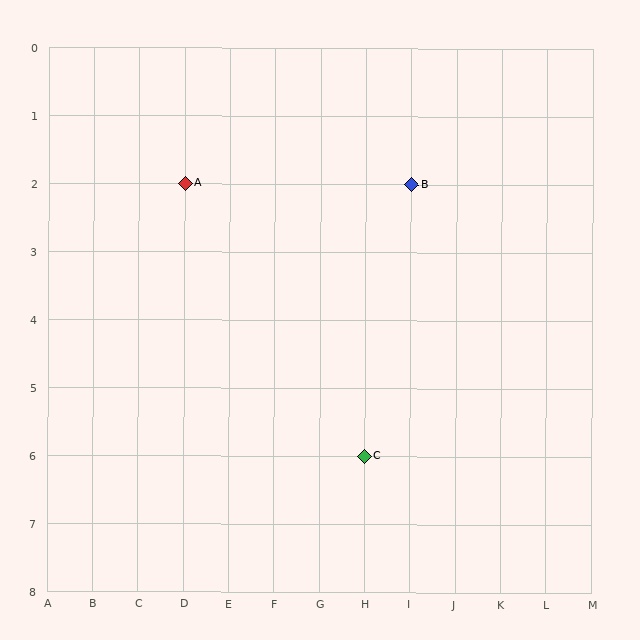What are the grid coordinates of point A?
Point A is at grid coordinates (D, 2).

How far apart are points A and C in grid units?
Points A and C are 4 columns and 4 rows apart (about 5.7 grid units diagonally).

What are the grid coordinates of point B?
Point B is at grid coordinates (I, 2).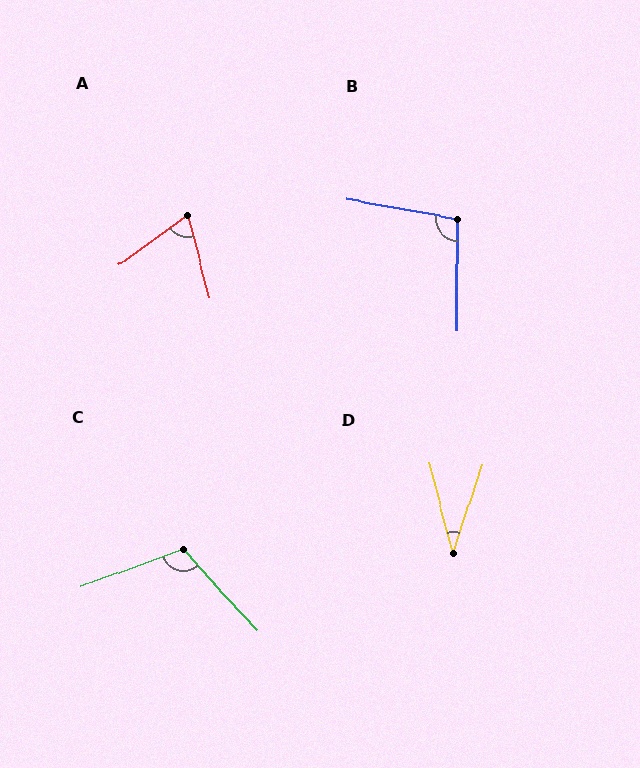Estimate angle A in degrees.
Approximately 69 degrees.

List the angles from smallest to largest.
D (33°), A (69°), B (100°), C (112°).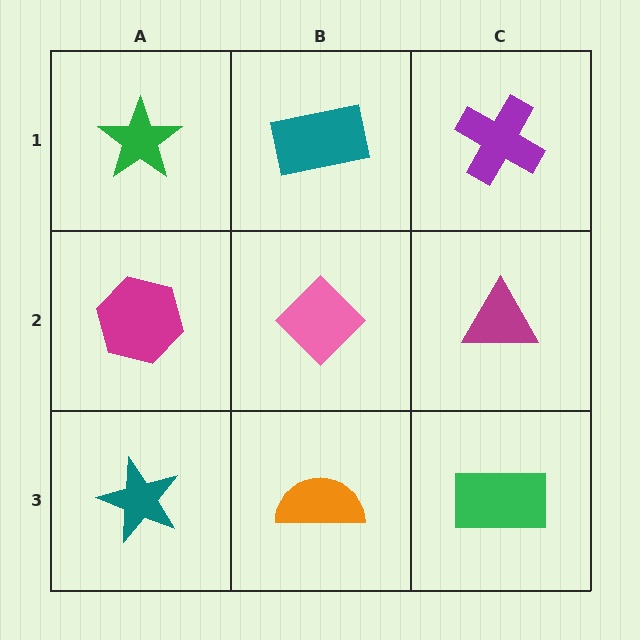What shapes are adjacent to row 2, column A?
A green star (row 1, column A), a teal star (row 3, column A), a pink diamond (row 2, column B).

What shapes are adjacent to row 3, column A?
A magenta hexagon (row 2, column A), an orange semicircle (row 3, column B).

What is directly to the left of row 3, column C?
An orange semicircle.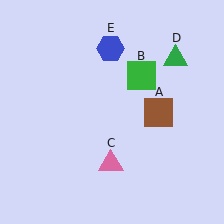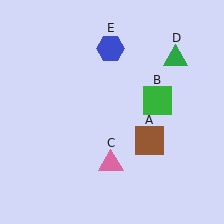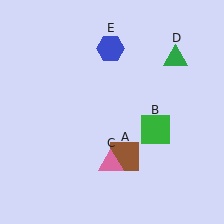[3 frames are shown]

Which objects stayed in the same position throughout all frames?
Pink triangle (object C) and green triangle (object D) and blue hexagon (object E) remained stationary.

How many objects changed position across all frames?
2 objects changed position: brown square (object A), green square (object B).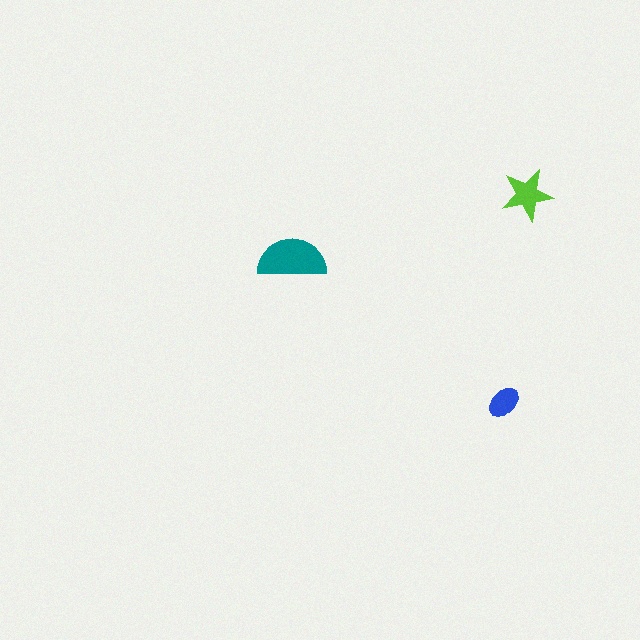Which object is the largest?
The teal semicircle.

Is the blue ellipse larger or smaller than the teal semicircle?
Smaller.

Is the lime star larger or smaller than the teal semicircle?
Smaller.